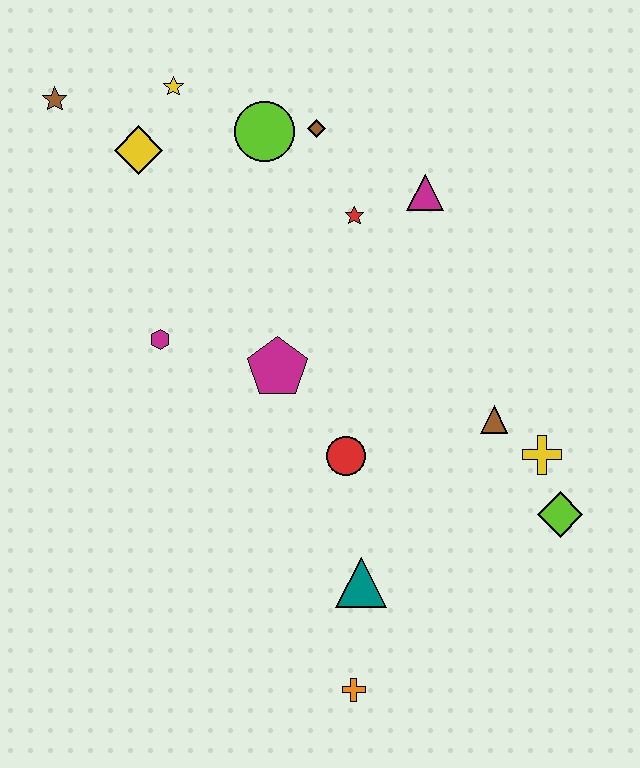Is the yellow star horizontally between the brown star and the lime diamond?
Yes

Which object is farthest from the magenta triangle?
The orange cross is farthest from the magenta triangle.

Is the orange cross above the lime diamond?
No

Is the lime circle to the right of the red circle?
No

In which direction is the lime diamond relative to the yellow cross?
The lime diamond is below the yellow cross.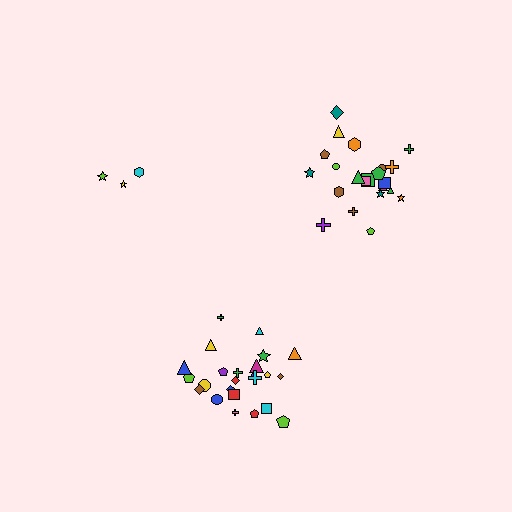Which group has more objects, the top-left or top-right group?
The top-right group.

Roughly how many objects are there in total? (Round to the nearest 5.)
Roughly 50 objects in total.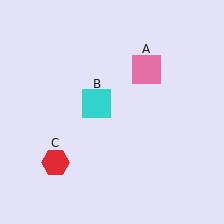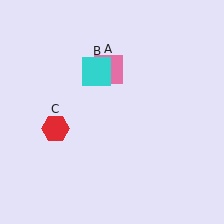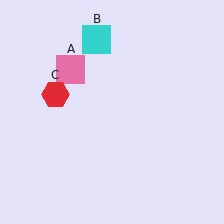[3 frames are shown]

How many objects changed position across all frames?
3 objects changed position: pink square (object A), cyan square (object B), red hexagon (object C).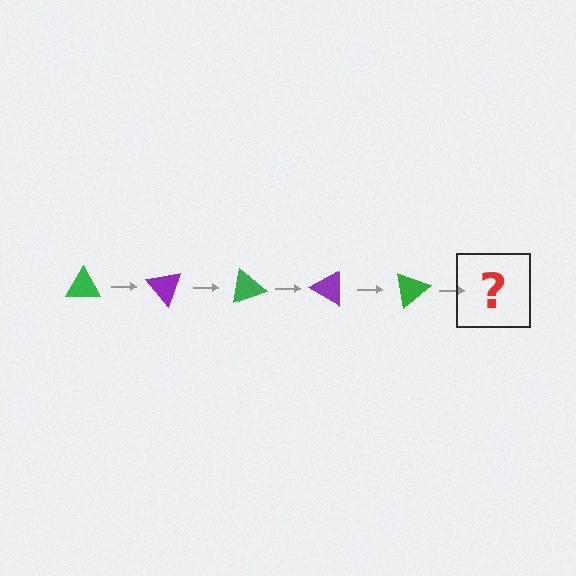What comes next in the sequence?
The next element should be a purple triangle, rotated 250 degrees from the start.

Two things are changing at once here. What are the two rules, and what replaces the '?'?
The two rules are that it rotates 50 degrees each step and the color cycles through green and purple. The '?' should be a purple triangle, rotated 250 degrees from the start.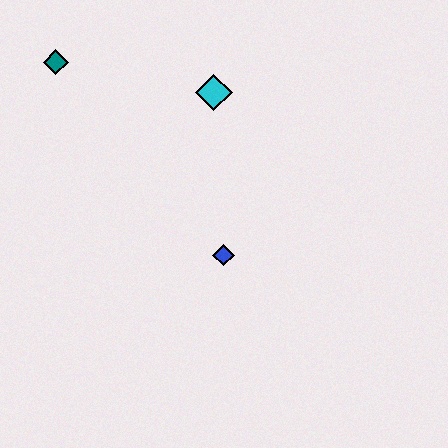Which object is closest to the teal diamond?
The cyan diamond is closest to the teal diamond.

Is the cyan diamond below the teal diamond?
Yes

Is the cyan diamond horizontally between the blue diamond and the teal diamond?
Yes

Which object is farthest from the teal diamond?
The blue diamond is farthest from the teal diamond.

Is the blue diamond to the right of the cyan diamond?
Yes